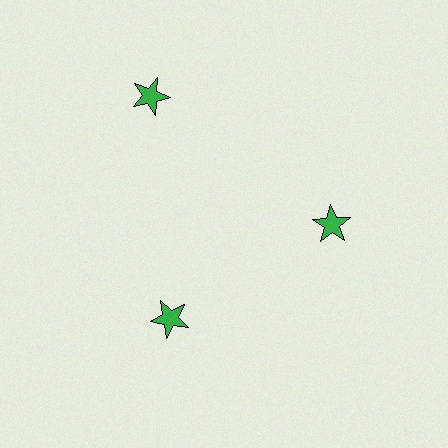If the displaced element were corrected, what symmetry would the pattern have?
It would have 3-fold rotational symmetry — the pattern would map onto itself every 120 degrees.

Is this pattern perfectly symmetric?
No. The 3 green stars are arranged in a ring, but one element near the 11 o'clock position is pushed outward from the center, breaking the 3-fold rotational symmetry.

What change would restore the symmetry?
The symmetry would be restored by moving it inward, back onto the ring so that all 3 stars sit at equal angles and equal distance from the center.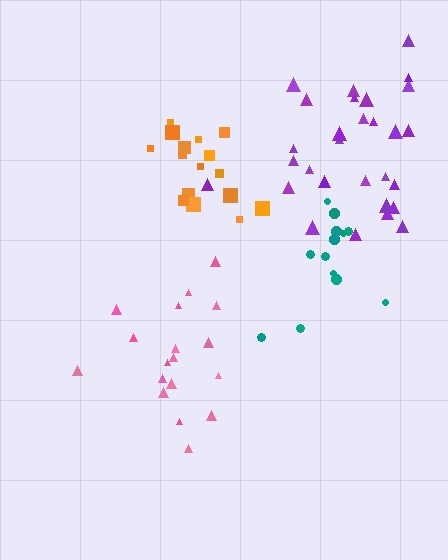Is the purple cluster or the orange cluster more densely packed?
Orange.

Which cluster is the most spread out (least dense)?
Pink.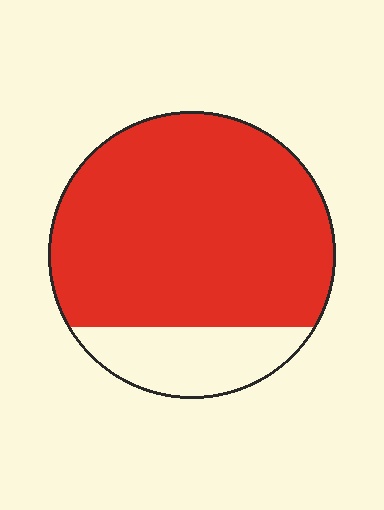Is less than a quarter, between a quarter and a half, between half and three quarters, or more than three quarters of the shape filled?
More than three quarters.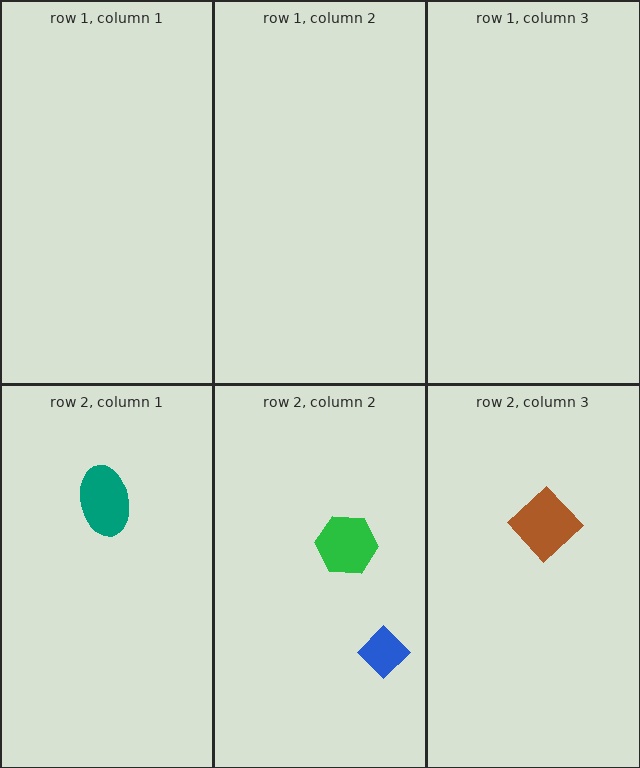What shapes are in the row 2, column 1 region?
The teal ellipse.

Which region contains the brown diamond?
The row 2, column 3 region.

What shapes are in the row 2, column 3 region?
The brown diamond.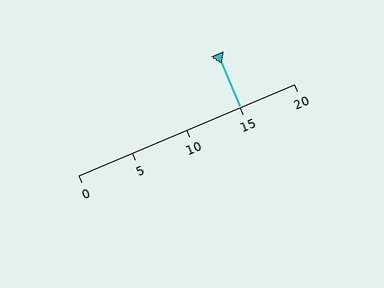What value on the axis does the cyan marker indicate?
The marker indicates approximately 15.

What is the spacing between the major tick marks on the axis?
The major ticks are spaced 5 apart.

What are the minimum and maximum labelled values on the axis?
The axis runs from 0 to 20.